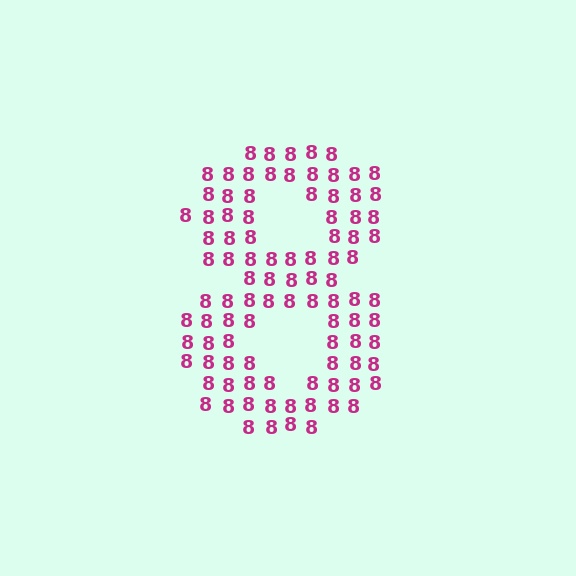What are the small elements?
The small elements are digit 8's.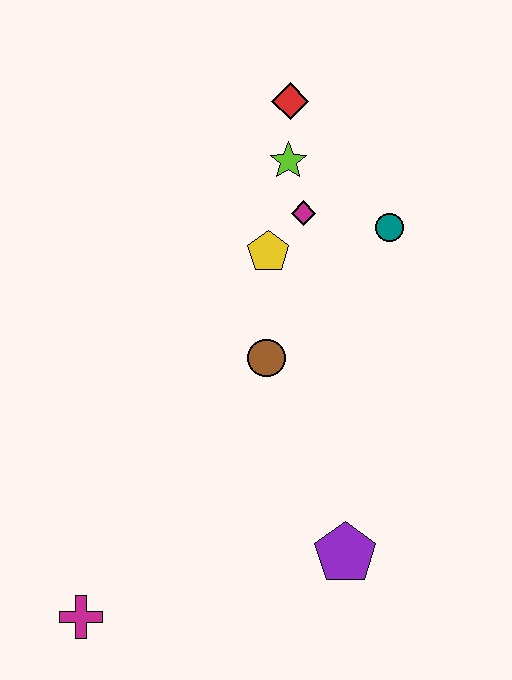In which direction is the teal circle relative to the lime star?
The teal circle is to the right of the lime star.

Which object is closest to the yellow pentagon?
The magenta diamond is closest to the yellow pentagon.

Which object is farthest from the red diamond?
The magenta cross is farthest from the red diamond.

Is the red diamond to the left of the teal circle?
Yes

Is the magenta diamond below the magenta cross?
No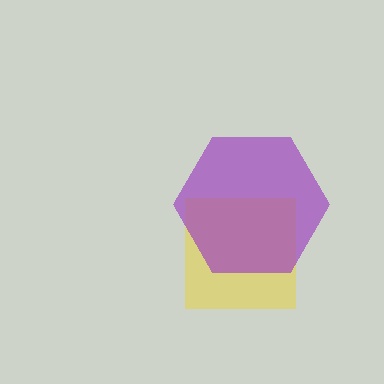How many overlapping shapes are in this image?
There are 2 overlapping shapes in the image.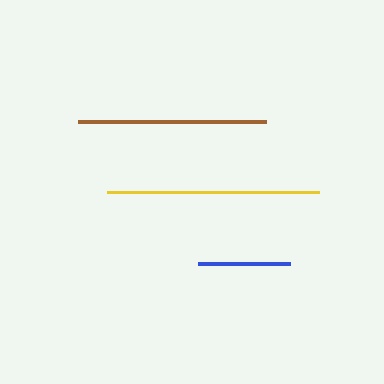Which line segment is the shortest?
The blue line is the shortest at approximately 91 pixels.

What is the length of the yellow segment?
The yellow segment is approximately 213 pixels long.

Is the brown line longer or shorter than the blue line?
The brown line is longer than the blue line.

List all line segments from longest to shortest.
From longest to shortest: yellow, brown, blue.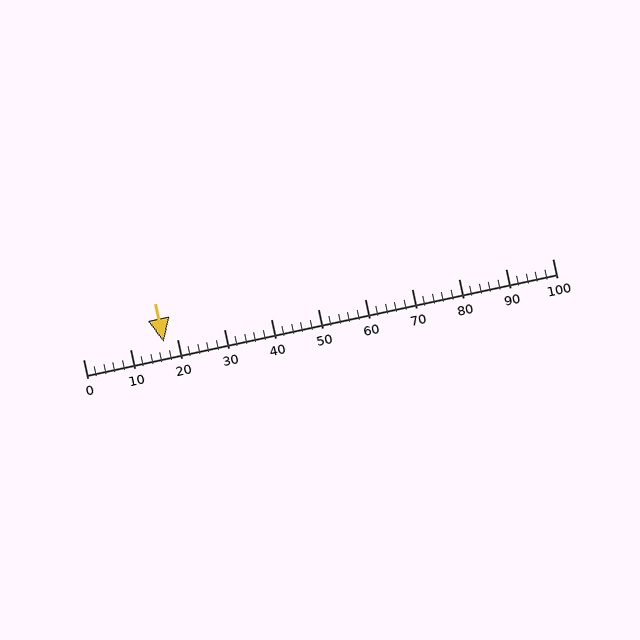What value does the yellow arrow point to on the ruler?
The yellow arrow points to approximately 17.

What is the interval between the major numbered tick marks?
The major tick marks are spaced 10 units apart.